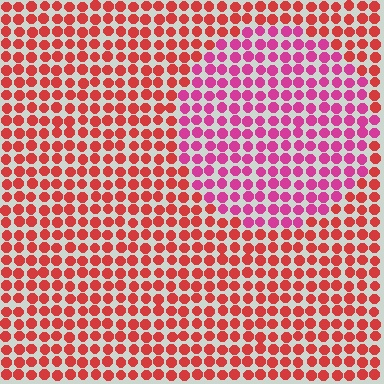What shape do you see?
I see a circle.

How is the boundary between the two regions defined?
The boundary is defined purely by a slight shift in hue (about 36 degrees). Spacing, size, and orientation are identical on both sides.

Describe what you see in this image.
The image is filled with small red elements in a uniform arrangement. A circle-shaped region is visible where the elements are tinted to a slightly different hue, forming a subtle color boundary.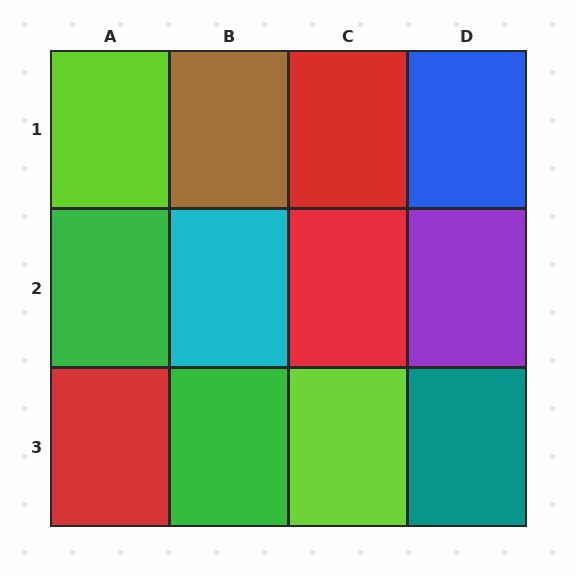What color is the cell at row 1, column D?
Blue.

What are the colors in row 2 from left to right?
Green, cyan, red, purple.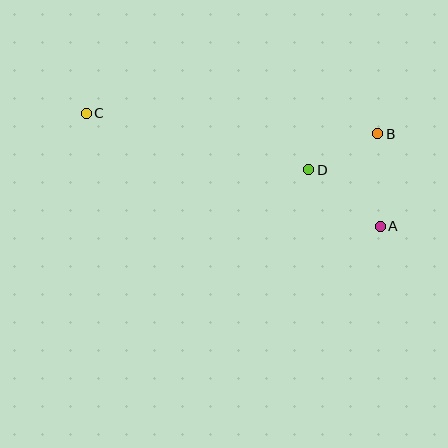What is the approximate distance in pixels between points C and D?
The distance between C and D is approximately 230 pixels.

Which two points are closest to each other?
Points B and D are closest to each other.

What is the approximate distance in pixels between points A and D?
The distance between A and D is approximately 91 pixels.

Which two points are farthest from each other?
Points A and C are farthest from each other.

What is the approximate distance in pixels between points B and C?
The distance between B and C is approximately 293 pixels.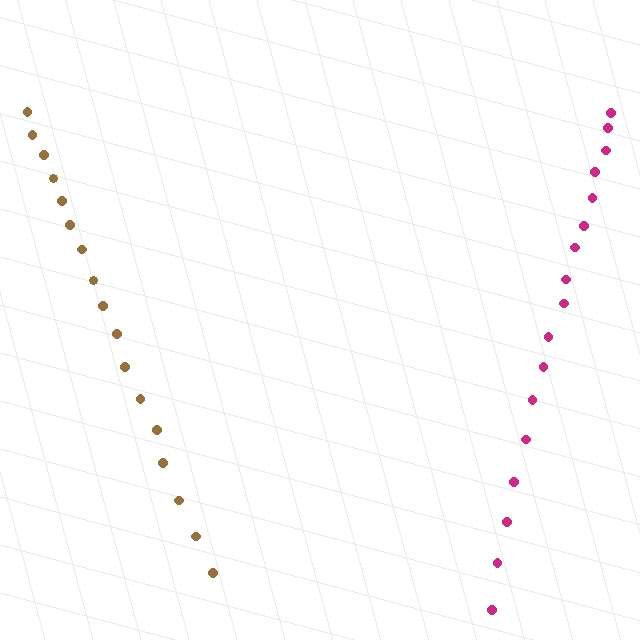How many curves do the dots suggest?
There are 2 distinct paths.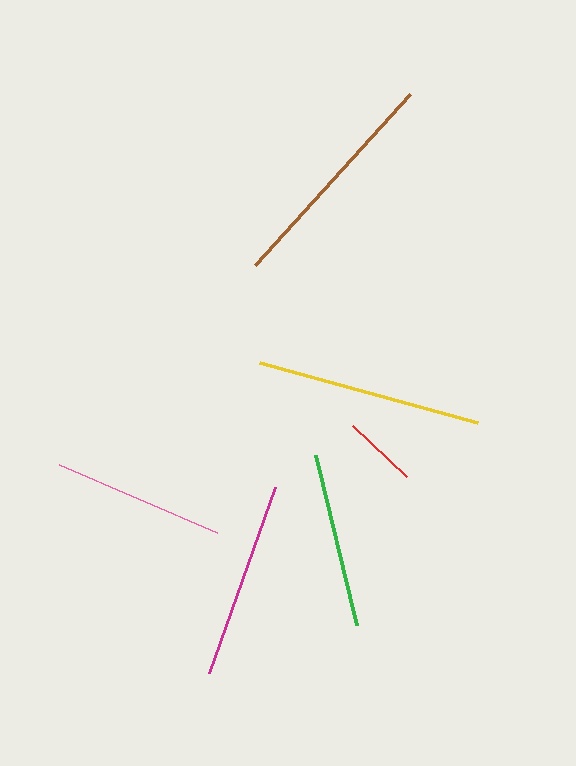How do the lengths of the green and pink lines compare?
The green and pink lines are approximately the same length.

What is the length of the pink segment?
The pink segment is approximately 172 pixels long.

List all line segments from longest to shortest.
From longest to shortest: brown, yellow, magenta, green, pink, red.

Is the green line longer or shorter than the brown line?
The brown line is longer than the green line.